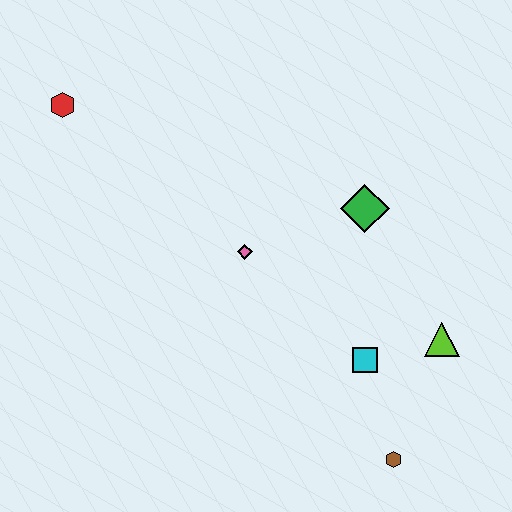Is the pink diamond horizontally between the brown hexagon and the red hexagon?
Yes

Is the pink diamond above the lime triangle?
Yes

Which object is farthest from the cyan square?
The red hexagon is farthest from the cyan square.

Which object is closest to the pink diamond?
The green diamond is closest to the pink diamond.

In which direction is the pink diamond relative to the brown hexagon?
The pink diamond is above the brown hexagon.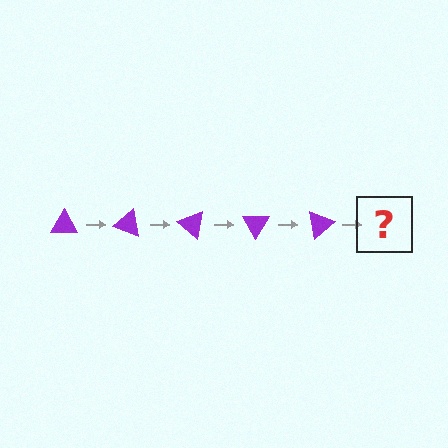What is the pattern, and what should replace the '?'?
The pattern is that the triangle rotates 20 degrees each step. The '?' should be a purple triangle rotated 100 degrees.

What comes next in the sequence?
The next element should be a purple triangle rotated 100 degrees.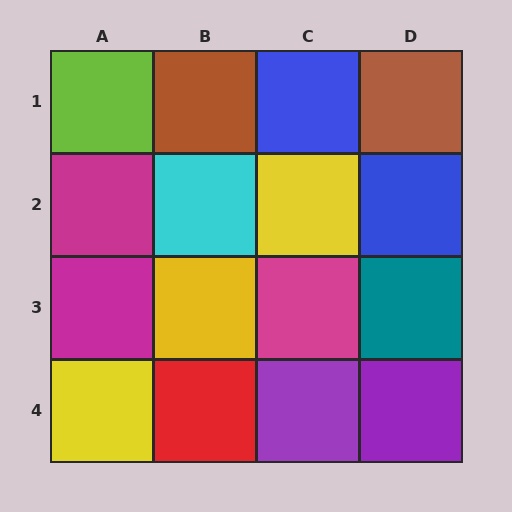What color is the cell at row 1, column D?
Brown.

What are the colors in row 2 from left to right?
Magenta, cyan, yellow, blue.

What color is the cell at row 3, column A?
Magenta.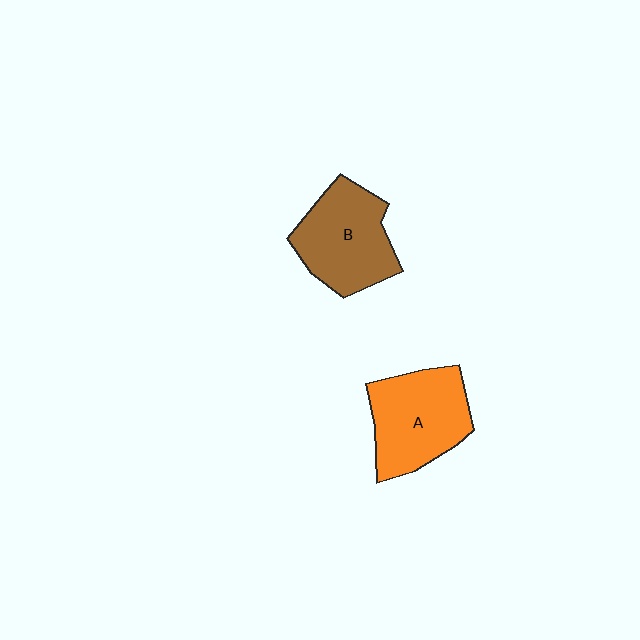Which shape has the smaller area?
Shape B (brown).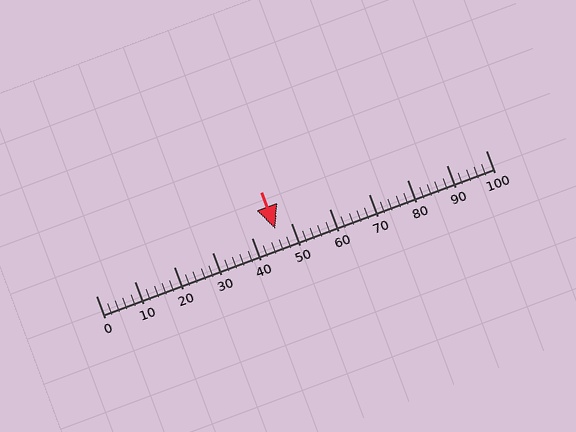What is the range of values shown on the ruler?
The ruler shows values from 0 to 100.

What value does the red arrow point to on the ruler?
The red arrow points to approximately 46.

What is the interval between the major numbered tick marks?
The major tick marks are spaced 10 units apart.